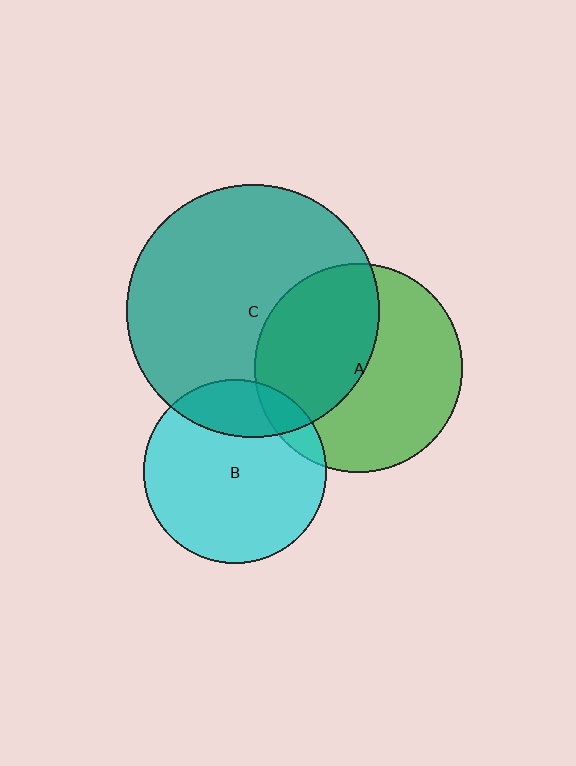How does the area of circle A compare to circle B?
Approximately 1.3 times.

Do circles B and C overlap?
Yes.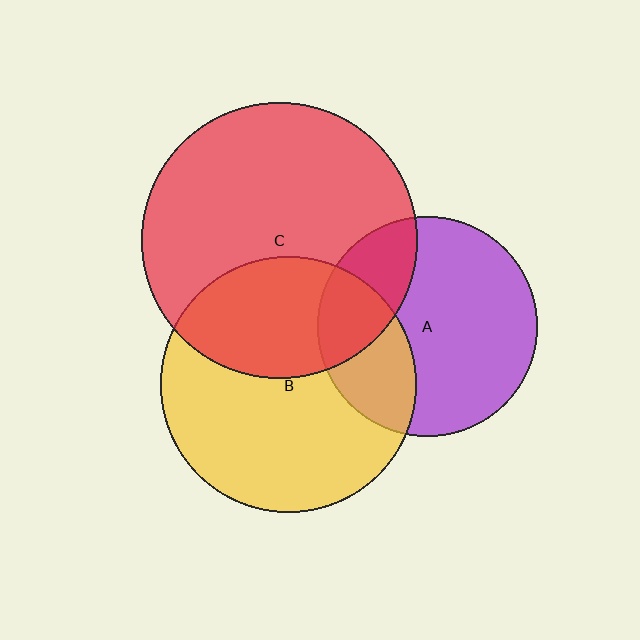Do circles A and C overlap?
Yes.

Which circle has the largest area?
Circle C (red).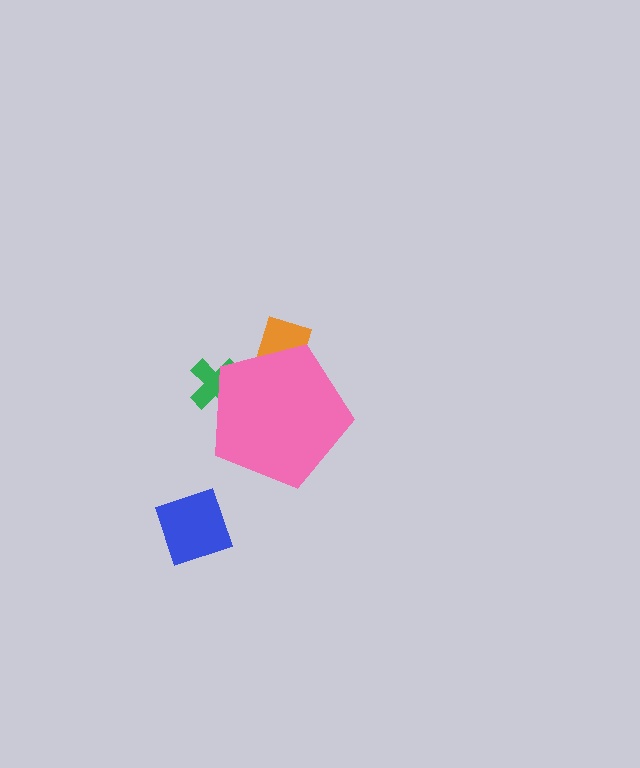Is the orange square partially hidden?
Yes, the orange square is partially hidden behind the pink pentagon.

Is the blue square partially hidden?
No, the blue square is fully visible.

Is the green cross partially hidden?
Yes, the green cross is partially hidden behind the pink pentagon.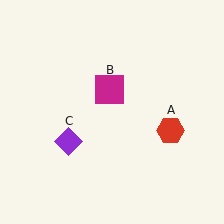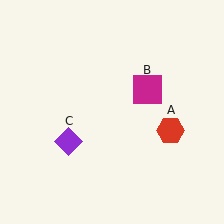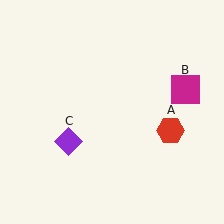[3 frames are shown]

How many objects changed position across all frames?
1 object changed position: magenta square (object B).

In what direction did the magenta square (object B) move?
The magenta square (object B) moved right.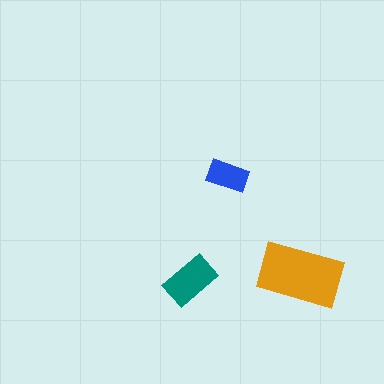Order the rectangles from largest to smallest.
the orange one, the teal one, the blue one.